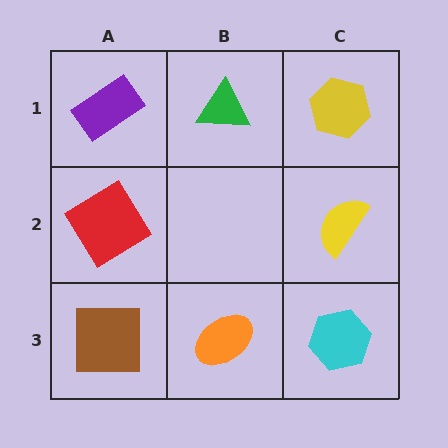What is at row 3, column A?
A brown square.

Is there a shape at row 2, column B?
No, that cell is empty.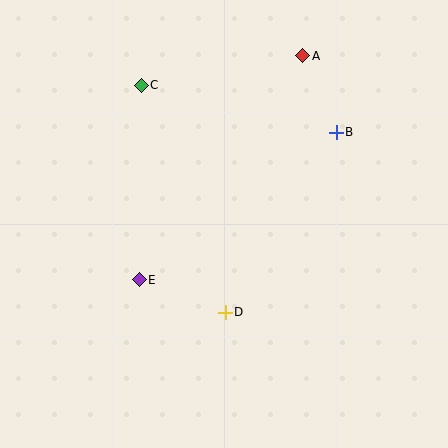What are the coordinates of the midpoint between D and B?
The midpoint between D and B is at (281, 222).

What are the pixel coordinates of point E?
Point E is at (139, 280).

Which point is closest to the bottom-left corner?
Point E is closest to the bottom-left corner.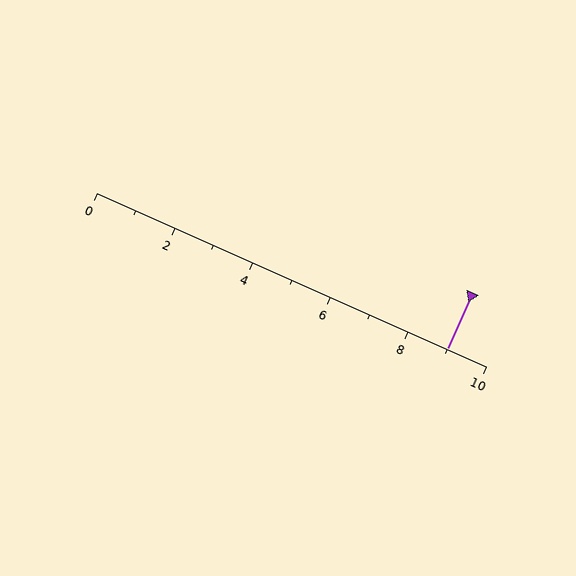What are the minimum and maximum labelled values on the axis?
The axis runs from 0 to 10.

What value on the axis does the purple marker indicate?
The marker indicates approximately 9.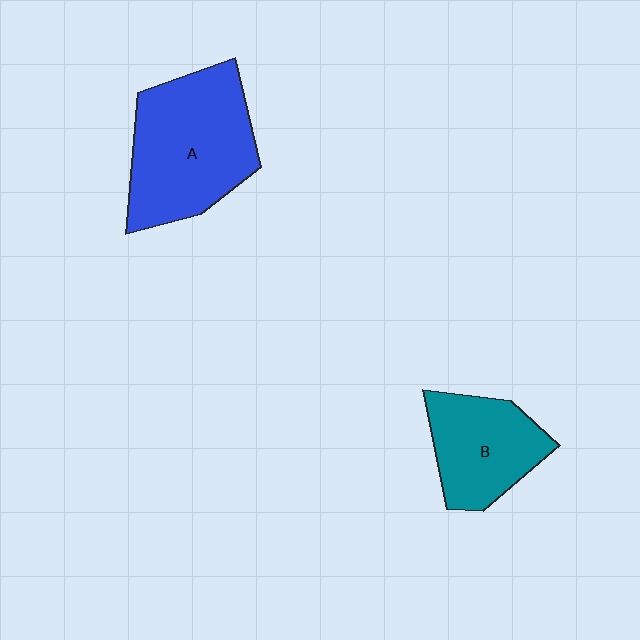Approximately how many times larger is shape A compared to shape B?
Approximately 1.5 times.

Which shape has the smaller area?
Shape B (teal).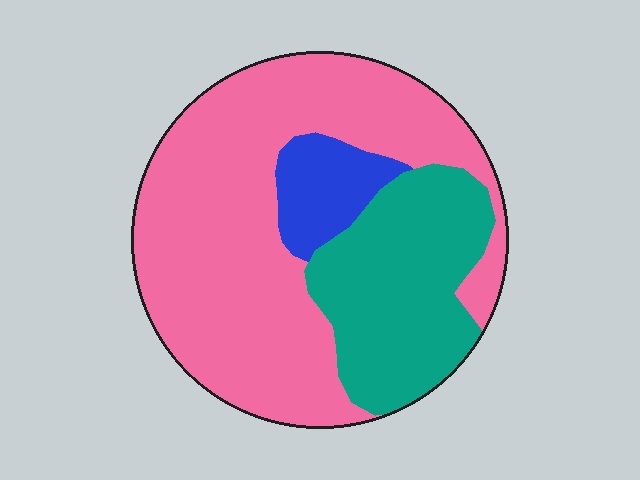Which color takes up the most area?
Pink, at roughly 65%.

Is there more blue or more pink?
Pink.